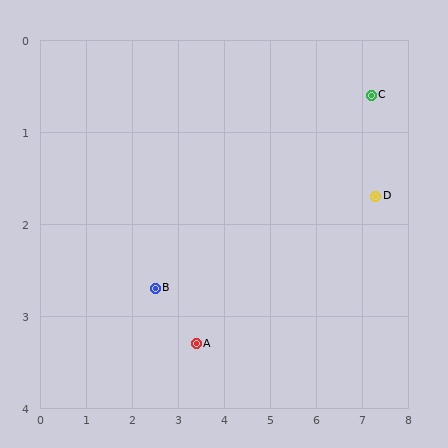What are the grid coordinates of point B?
Point B is at approximately (2.5, 2.7).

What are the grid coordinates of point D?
Point D is at approximately (7.3, 1.7).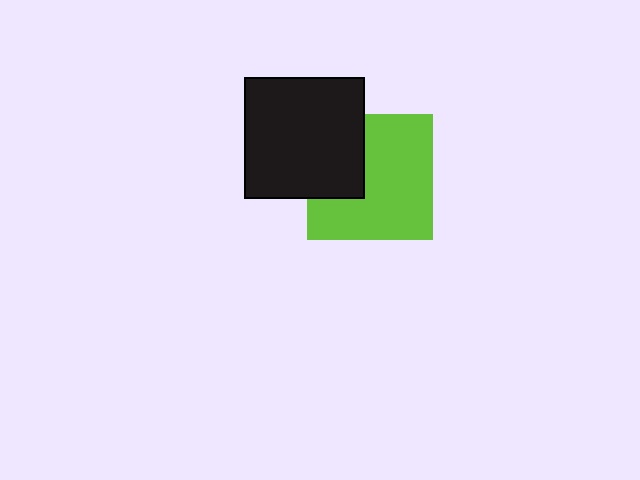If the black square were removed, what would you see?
You would see the complete lime square.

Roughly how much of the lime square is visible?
Most of it is visible (roughly 69%).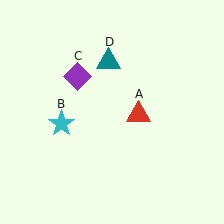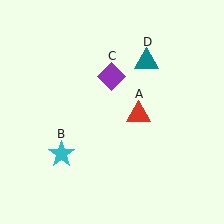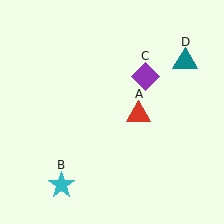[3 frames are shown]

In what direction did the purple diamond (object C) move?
The purple diamond (object C) moved right.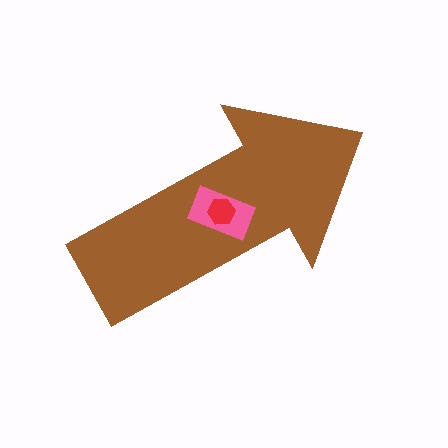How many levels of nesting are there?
3.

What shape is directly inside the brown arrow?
The pink rectangle.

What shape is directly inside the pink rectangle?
The red hexagon.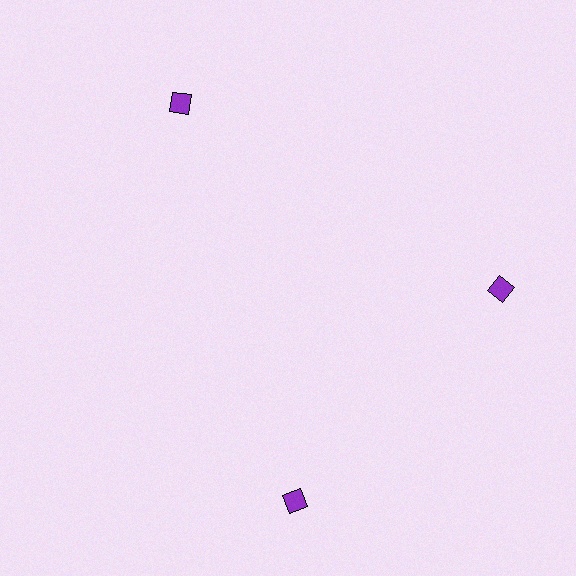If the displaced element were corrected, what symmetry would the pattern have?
It would have 3-fold rotational symmetry — the pattern would map onto itself every 120 degrees.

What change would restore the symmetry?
The symmetry would be restored by rotating it back into even spacing with its neighbors so that all 3 squares sit at equal angles and equal distance from the center.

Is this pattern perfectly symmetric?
No. The 3 purple squares are arranged in a ring, but one element near the 7 o'clock position is rotated out of alignment along the ring, breaking the 3-fold rotational symmetry.